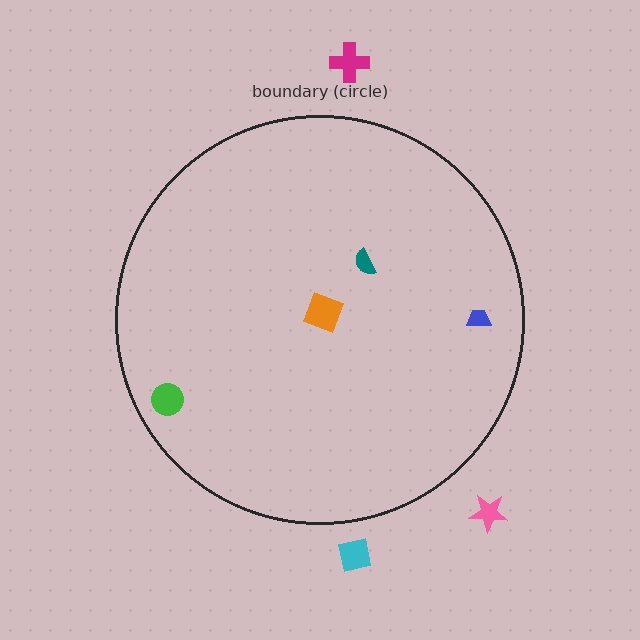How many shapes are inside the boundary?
4 inside, 3 outside.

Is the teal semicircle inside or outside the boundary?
Inside.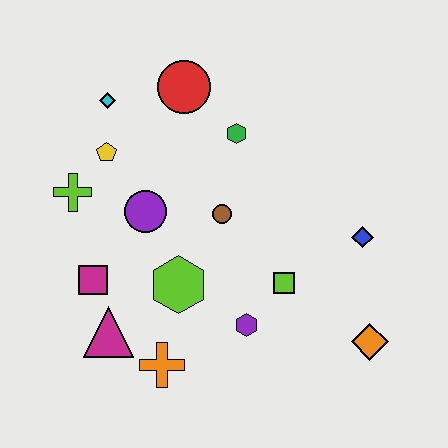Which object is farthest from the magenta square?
The orange diamond is farthest from the magenta square.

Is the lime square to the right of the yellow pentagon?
Yes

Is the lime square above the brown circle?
No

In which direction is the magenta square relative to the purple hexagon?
The magenta square is to the left of the purple hexagon.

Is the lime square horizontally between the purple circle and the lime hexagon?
No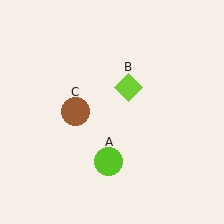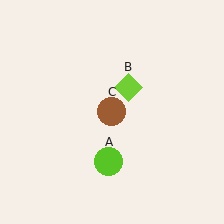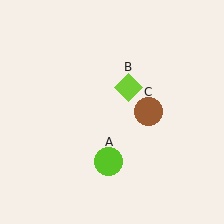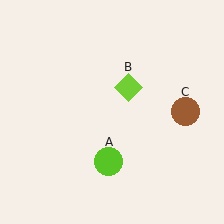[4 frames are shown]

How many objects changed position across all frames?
1 object changed position: brown circle (object C).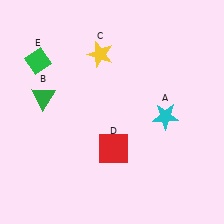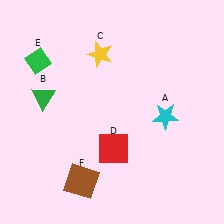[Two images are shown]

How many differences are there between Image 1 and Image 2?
There is 1 difference between the two images.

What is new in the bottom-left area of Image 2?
A brown square (F) was added in the bottom-left area of Image 2.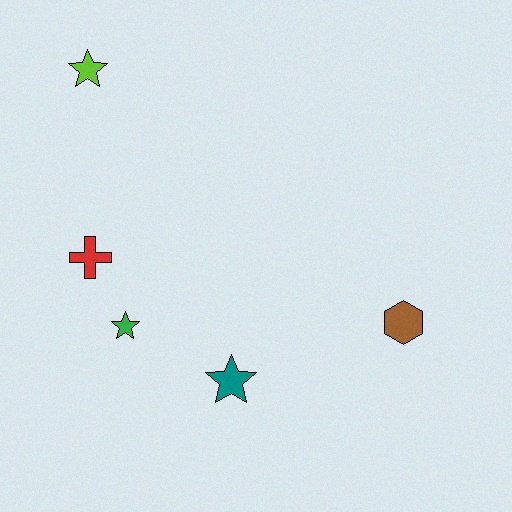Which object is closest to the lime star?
The red cross is closest to the lime star.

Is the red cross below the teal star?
No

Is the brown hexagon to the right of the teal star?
Yes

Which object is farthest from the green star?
The brown hexagon is farthest from the green star.